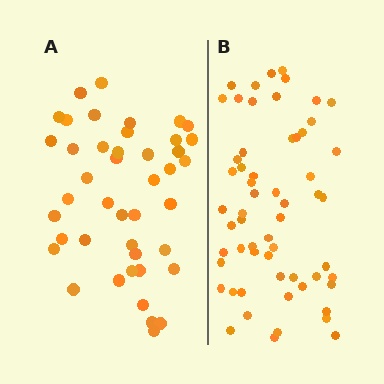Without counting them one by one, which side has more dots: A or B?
Region B (the right region) has more dots.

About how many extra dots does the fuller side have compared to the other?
Region B has approximately 15 more dots than region A.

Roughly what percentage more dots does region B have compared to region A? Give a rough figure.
About 35% more.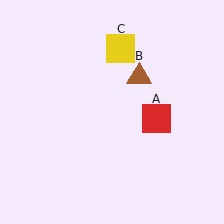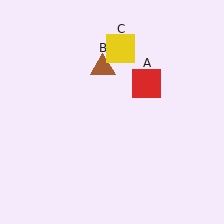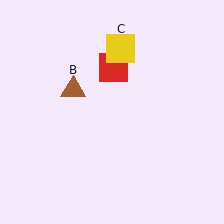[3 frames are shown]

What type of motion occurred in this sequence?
The red square (object A), brown triangle (object B) rotated counterclockwise around the center of the scene.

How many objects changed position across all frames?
2 objects changed position: red square (object A), brown triangle (object B).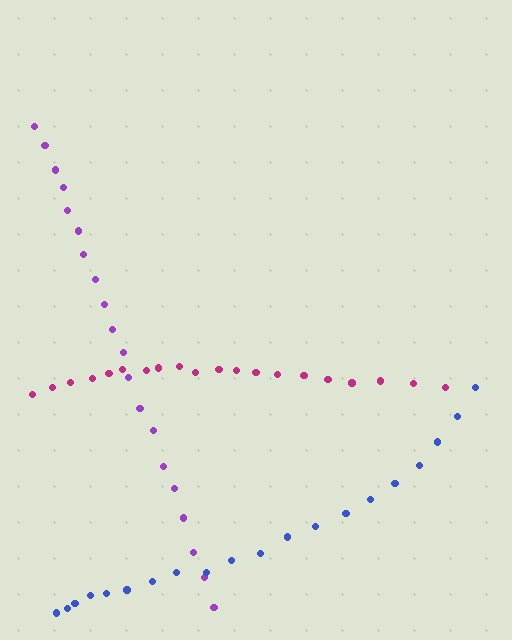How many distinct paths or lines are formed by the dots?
There are 3 distinct paths.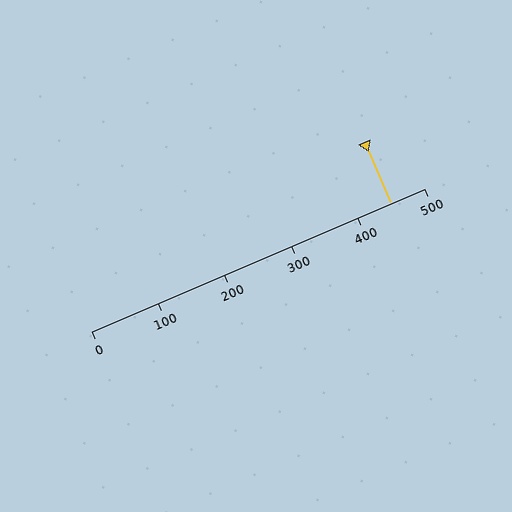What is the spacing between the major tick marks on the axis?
The major ticks are spaced 100 apart.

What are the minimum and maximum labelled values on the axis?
The axis runs from 0 to 500.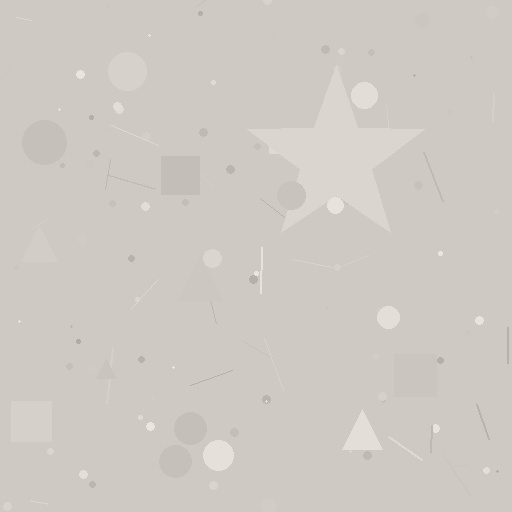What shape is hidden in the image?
A star is hidden in the image.